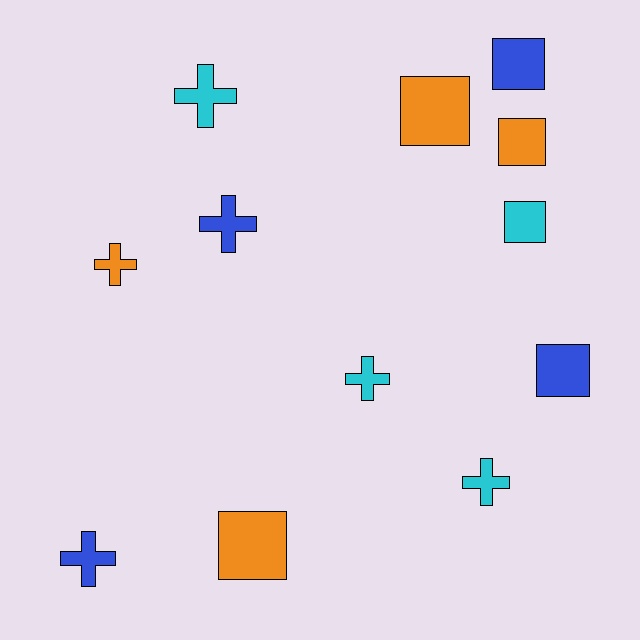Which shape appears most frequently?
Cross, with 6 objects.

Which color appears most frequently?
Blue, with 4 objects.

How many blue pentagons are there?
There are no blue pentagons.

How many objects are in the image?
There are 12 objects.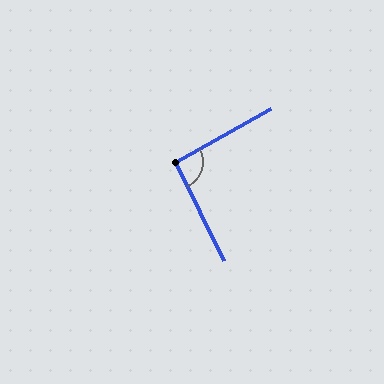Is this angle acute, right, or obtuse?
It is approximately a right angle.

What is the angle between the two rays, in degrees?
Approximately 93 degrees.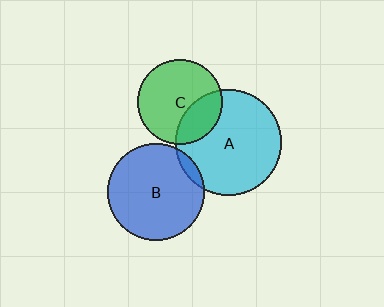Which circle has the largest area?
Circle A (cyan).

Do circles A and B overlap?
Yes.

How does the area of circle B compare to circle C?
Approximately 1.3 times.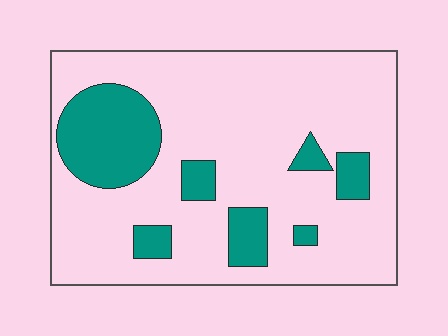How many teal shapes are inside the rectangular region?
7.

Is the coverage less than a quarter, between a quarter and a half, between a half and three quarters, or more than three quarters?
Less than a quarter.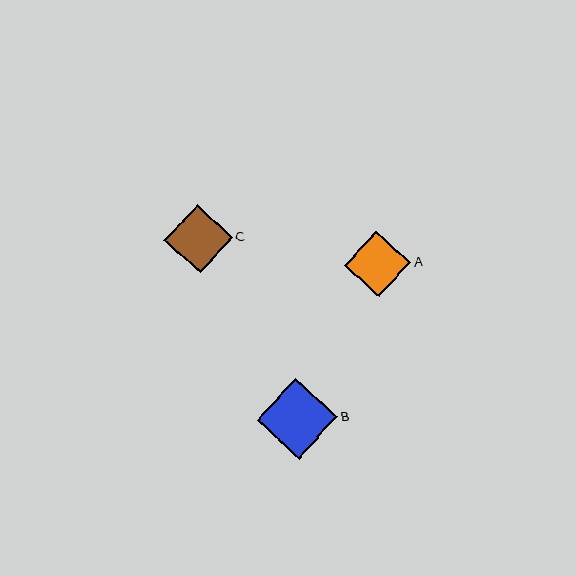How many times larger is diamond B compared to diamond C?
Diamond B is approximately 1.2 times the size of diamond C.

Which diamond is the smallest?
Diamond A is the smallest with a size of approximately 66 pixels.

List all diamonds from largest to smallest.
From largest to smallest: B, C, A.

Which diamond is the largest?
Diamond B is the largest with a size of approximately 81 pixels.